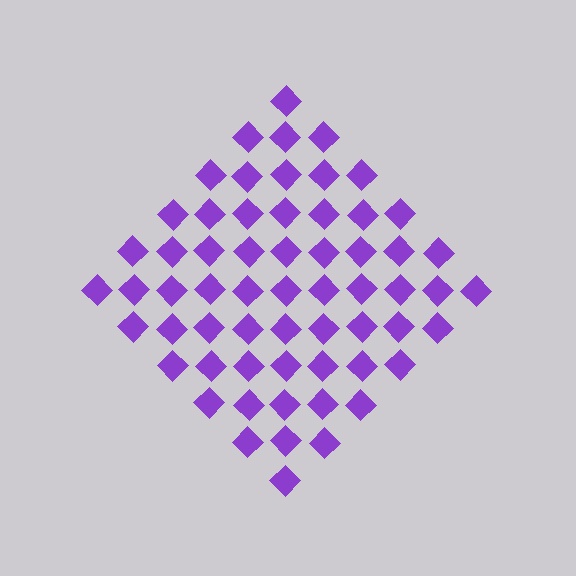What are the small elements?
The small elements are diamonds.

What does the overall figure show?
The overall figure shows a diamond.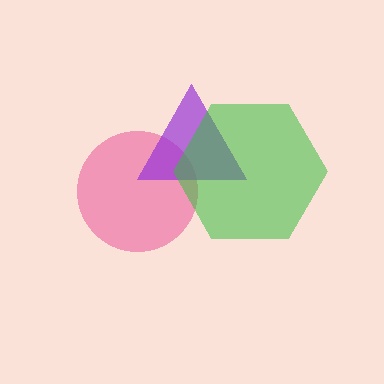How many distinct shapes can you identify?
There are 3 distinct shapes: a pink circle, a purple triangle, a green hexagon.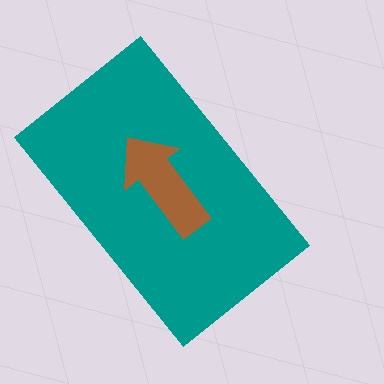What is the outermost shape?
The teal rectangle.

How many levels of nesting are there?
2.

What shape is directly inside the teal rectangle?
The brown arrow.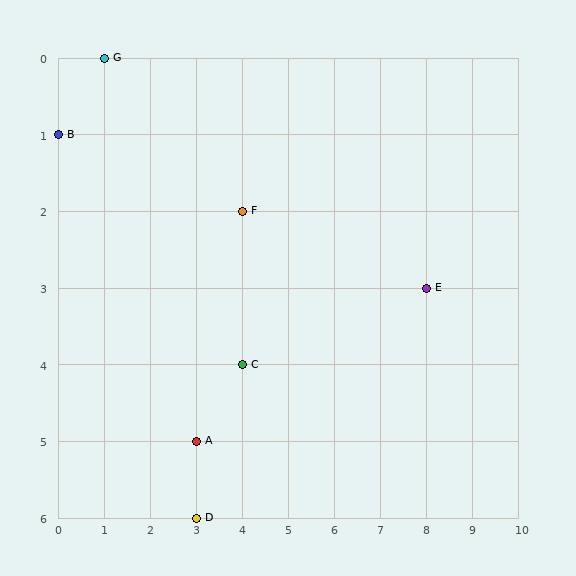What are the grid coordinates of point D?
Point D is at grid coordinates (3, 6).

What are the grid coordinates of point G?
Point G is at grid coordinates (1, 0).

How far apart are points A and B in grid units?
Points A and B are 3 columns and 4 rows apart (about 5.0 grid units diagonally).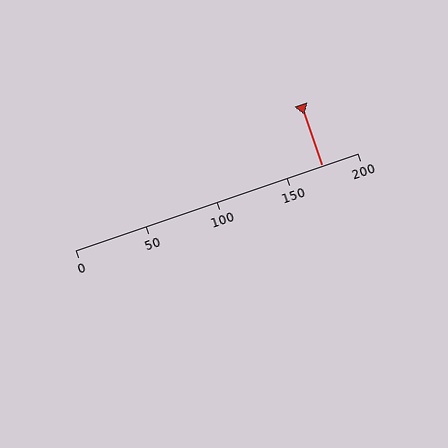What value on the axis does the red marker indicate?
The marker indicates approximately 175.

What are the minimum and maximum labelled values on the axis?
The axis runs from 0 to 200.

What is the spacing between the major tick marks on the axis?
The major ticks are spaced 50 apart.